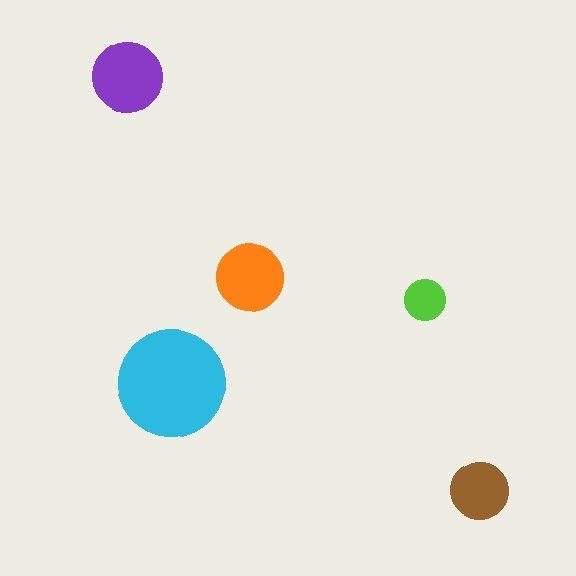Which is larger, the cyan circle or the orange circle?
The cyan one.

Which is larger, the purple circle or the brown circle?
The purple one.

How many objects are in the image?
There are 5 objects in the image.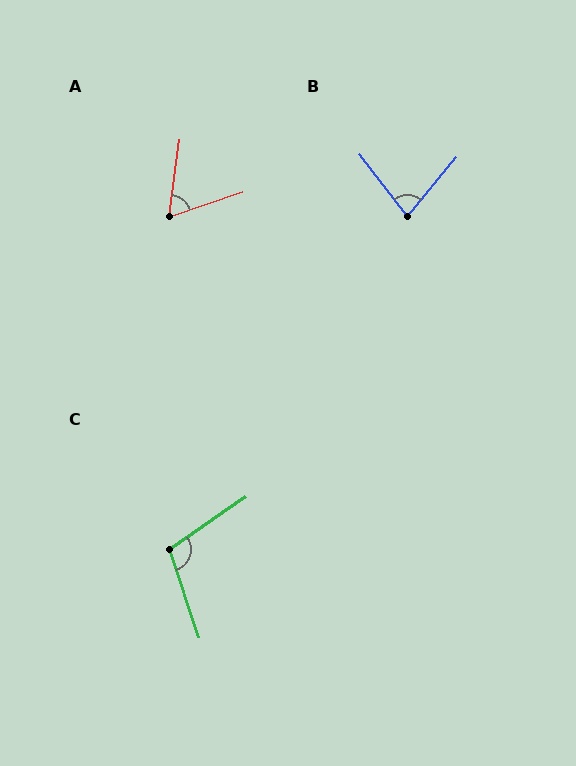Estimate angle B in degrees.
Approximately 77 degrees.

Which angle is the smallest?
A, at approximately 64 degrees.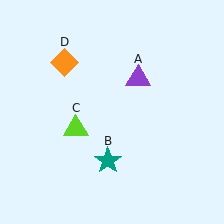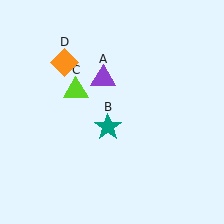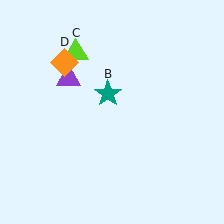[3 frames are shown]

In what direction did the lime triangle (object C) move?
The lime triangle (object C) moved up.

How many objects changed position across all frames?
3 objects changed position: purple triangle (object A), teal star (object B), lime triangle (object C).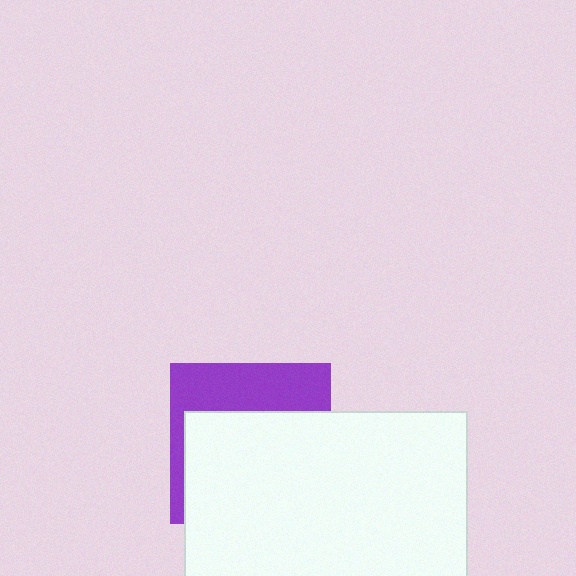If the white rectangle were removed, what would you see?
You would see the complete purple square.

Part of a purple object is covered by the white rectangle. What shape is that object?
It is a square.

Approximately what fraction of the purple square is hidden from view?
Roughly 64% of the purple square is hidden behind the white rectangle.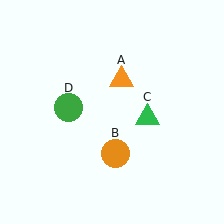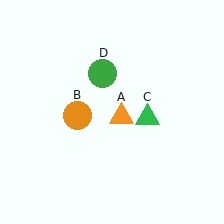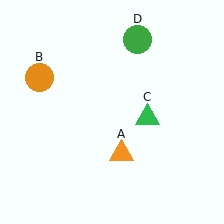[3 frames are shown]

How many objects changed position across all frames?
3 objects changed position: orange triangle (object A), orange circle (object B), green circle (object D).